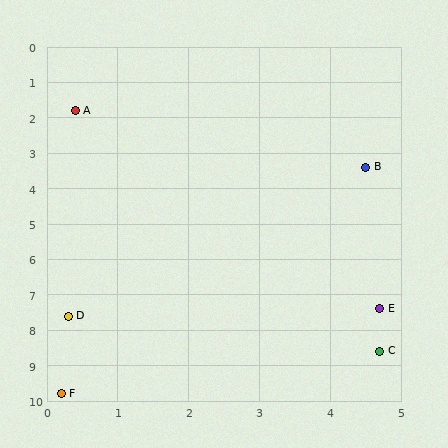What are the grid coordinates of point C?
Point C is at approximately (4.7, 8.6).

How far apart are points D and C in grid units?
Points D and C are about 4.5 grid units apart.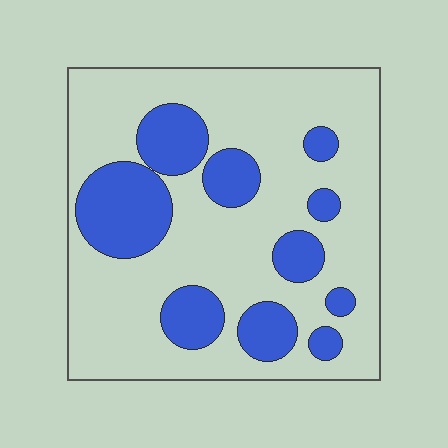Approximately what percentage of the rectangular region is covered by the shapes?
Approximately 25%.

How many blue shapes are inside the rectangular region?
10.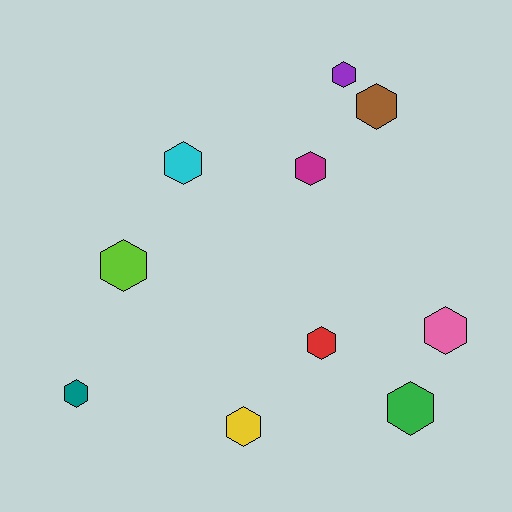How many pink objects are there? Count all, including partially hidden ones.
There is 1 pink object.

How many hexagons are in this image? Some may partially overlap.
There are 10 hexagons.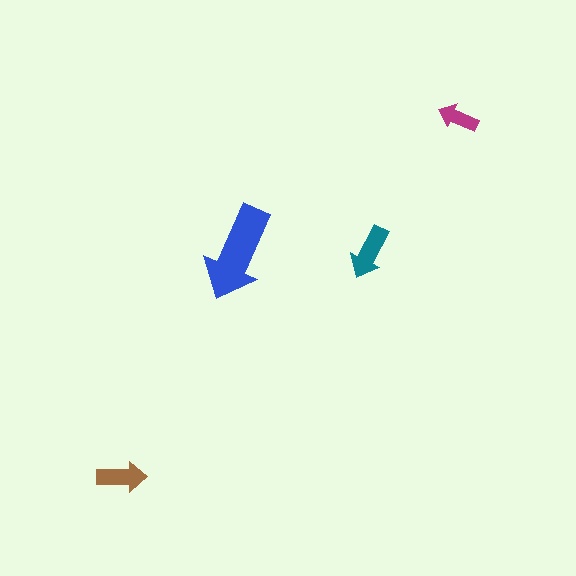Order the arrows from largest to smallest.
the blue one, the teal one, the brown one, the magenta one.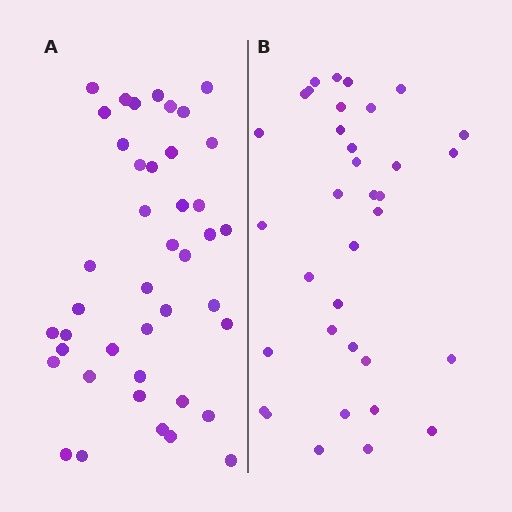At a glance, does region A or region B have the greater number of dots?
Region A (the left region) has more dots.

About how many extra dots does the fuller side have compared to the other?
Region A has roughly 8 or so more dots than region B.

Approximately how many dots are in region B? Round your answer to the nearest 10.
About 40 dots. (The exact count is 35, which rounds to 40.)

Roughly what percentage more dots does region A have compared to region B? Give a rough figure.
About 20% more.